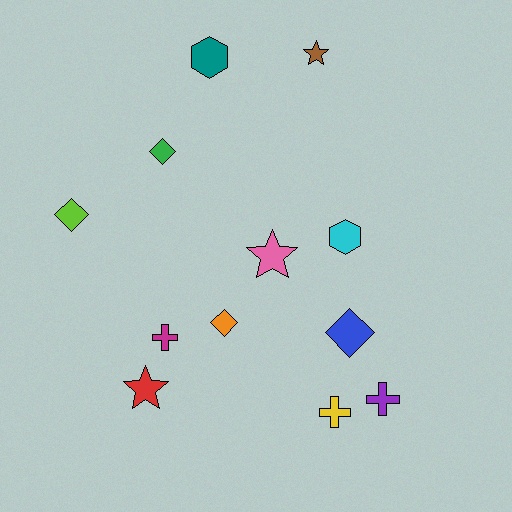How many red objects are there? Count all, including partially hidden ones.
There is 1 red object.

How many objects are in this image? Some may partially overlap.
There are 12 objects.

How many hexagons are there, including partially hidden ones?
There are 2 hexagons.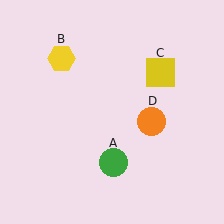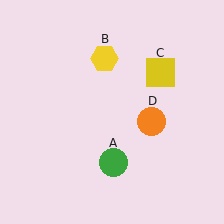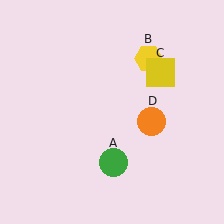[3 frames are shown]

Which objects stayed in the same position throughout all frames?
Green circle (object A) and yellow square (object C) and orange circle (object D) remained stationary.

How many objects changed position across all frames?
1 object changed position: yellow hexagon (object B).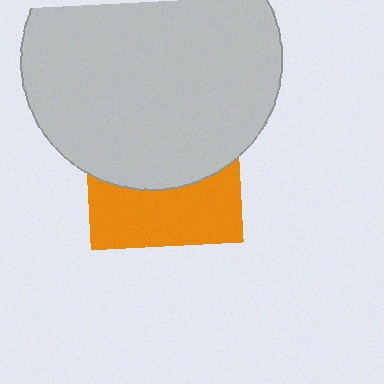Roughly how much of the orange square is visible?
A small part of it is visible (roughly 42%).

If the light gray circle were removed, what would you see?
You would see the complete orange square.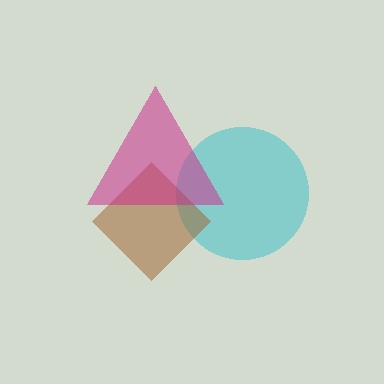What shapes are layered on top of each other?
The layered shapes are: a cyan circle, a brown diamond, a magenta triangle.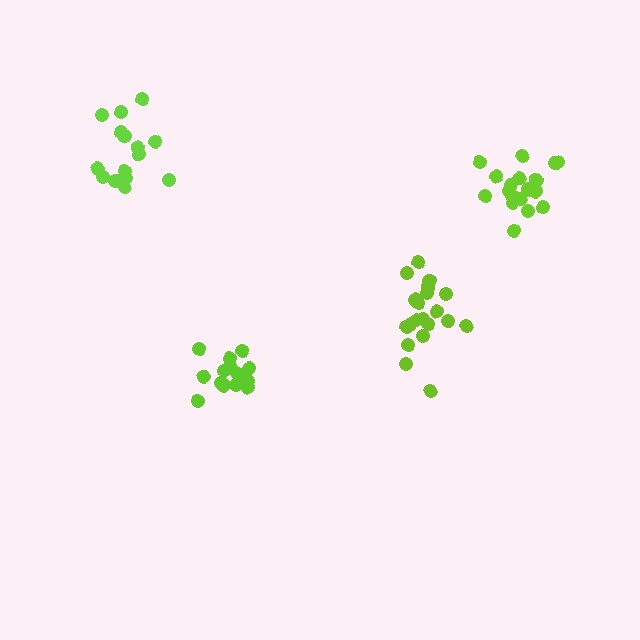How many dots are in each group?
Group 1: 17 dots, Group 2: 20 dots, Group 3: 19 dots, Group 4: 15 dots (71 total).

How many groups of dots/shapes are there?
There are 4 groups.